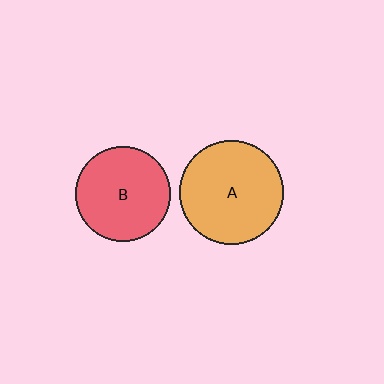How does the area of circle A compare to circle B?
Approximately 1.2 times.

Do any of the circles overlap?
No, none of the circles overlap.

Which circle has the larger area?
Circle A (orange).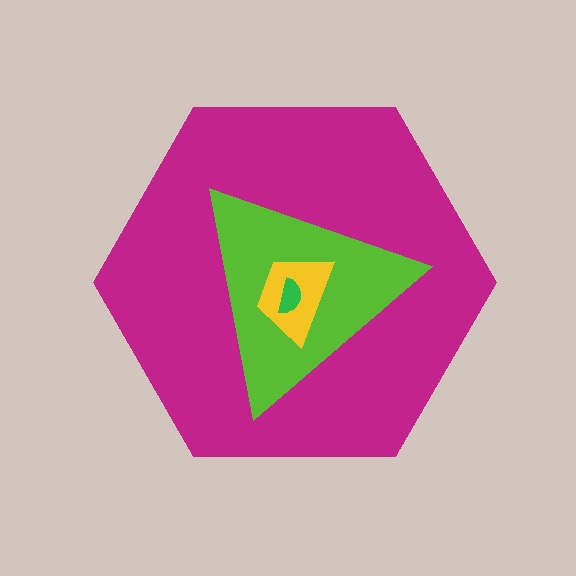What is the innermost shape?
The green semicircle.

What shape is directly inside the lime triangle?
The yellow trapezoid.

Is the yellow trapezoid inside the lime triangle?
Yes.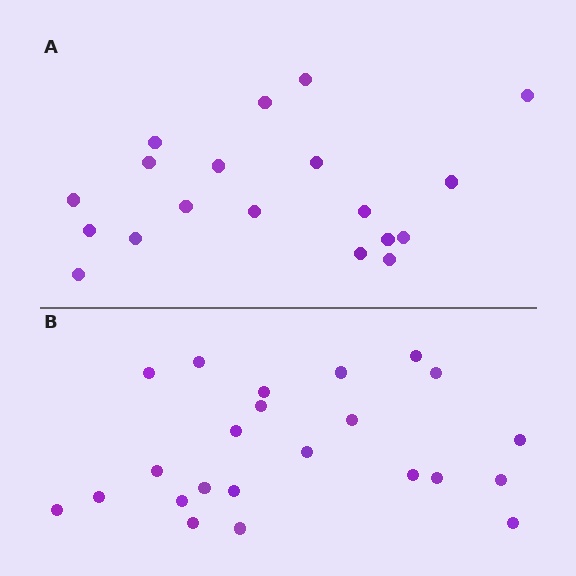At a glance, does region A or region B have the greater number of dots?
Region B (the bottom region) has more dots.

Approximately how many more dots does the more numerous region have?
Region B has about 4 more dots than region A.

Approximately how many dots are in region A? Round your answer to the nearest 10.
About 20 dots. (The exact count is 19, which rounds to 20.)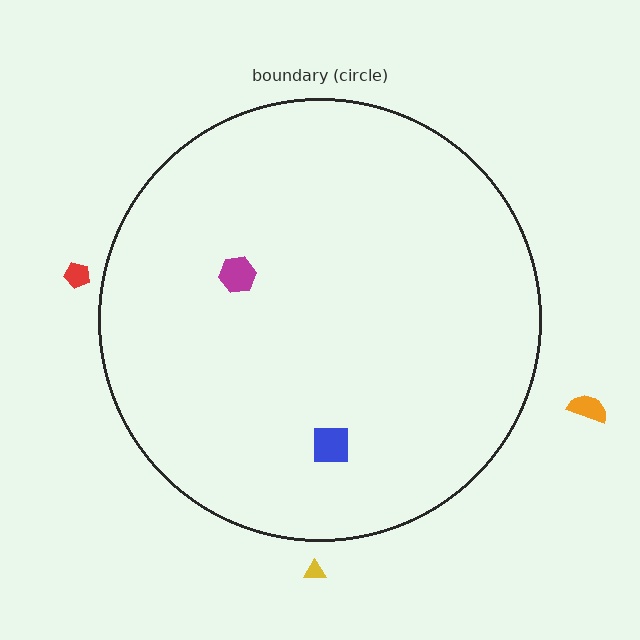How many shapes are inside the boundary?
2 inside, 3 outside.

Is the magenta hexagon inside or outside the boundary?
Inside.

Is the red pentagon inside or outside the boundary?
Outside.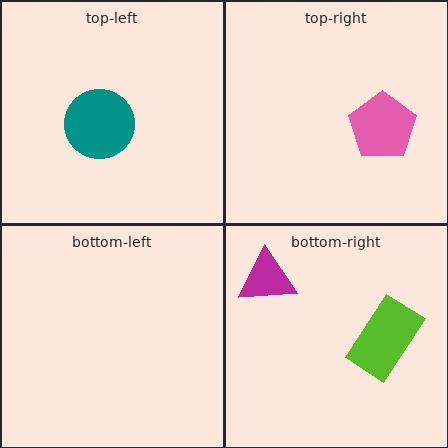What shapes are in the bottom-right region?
The lime rectangle, the magenta triangle.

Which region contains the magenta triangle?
The bottom-right region.